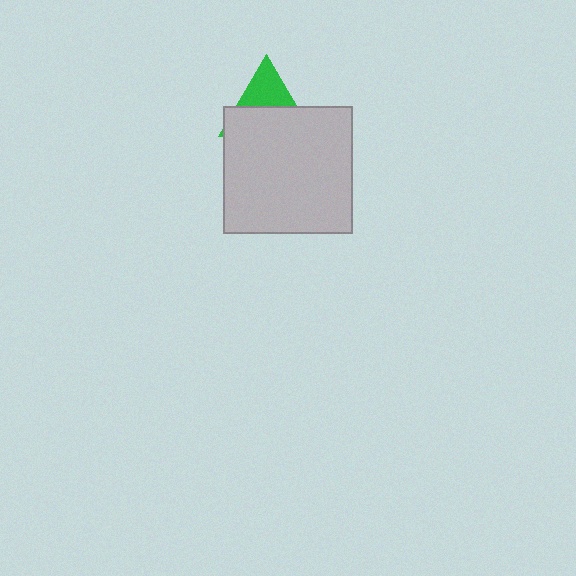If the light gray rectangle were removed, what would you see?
You would see the complete green triangle.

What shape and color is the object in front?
The object in front is a light gray rectangle.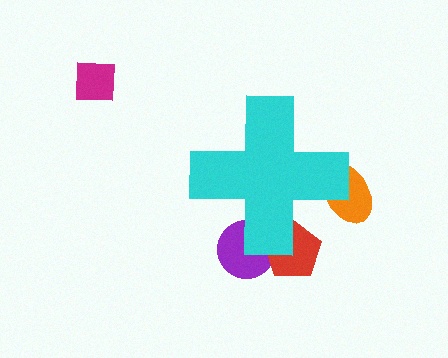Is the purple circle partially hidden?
Yes, the purple circle is partially hidden behind the cyan cross.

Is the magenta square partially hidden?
No, the magenta square is fully visible.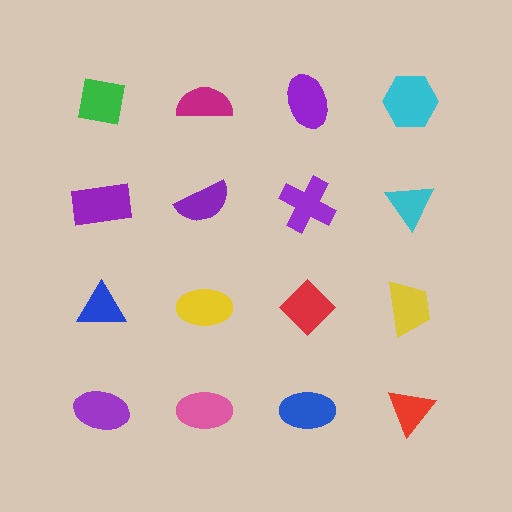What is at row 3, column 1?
A blue triangle.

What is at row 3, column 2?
A yellow ellipse.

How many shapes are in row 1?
4 shapes.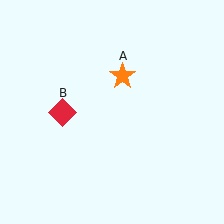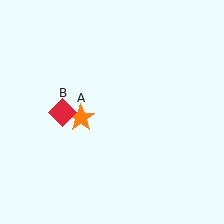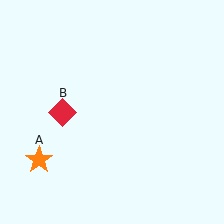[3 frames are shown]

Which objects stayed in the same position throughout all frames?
Red diamond (object B) remained stationary.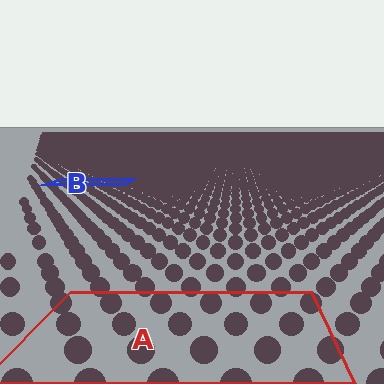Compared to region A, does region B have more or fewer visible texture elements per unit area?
Region B has more texture elements per unit area — they are packed more densely because it is farther away.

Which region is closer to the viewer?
Region A is closer. The texture elements there are larger and more spread out.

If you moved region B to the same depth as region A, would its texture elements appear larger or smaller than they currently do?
They would appear larger. At a closer depth, the same texture elements are projected at a bigger on-screen size.